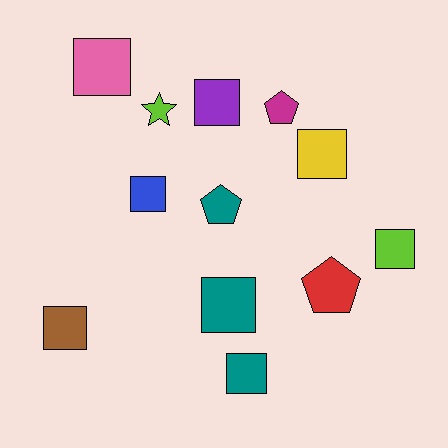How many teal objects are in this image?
There are 3 teal objects.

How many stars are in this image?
There is 1 star.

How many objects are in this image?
There are 12 objects.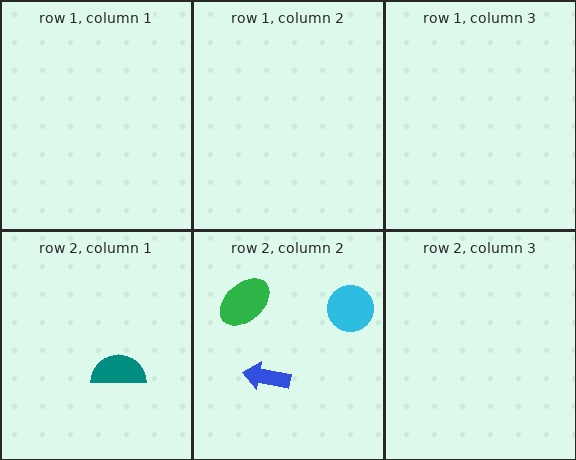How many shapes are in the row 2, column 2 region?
3.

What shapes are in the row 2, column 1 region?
The teal semicircle.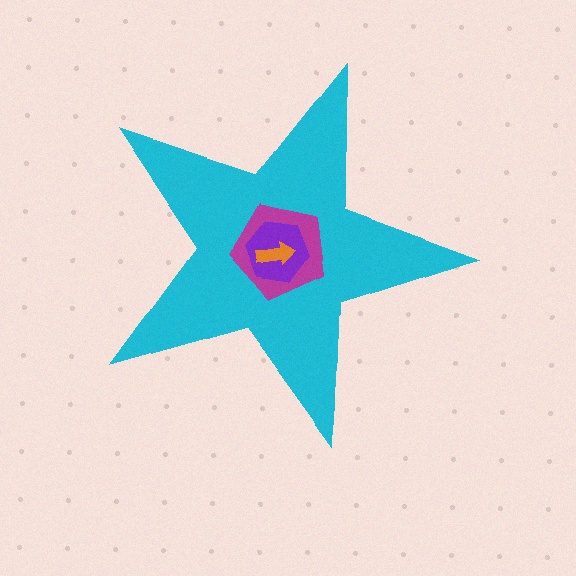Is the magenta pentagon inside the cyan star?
Yes.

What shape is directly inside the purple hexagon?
The orange arrow.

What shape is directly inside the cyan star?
The magenta pentagon.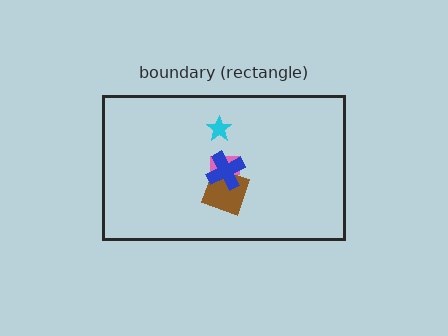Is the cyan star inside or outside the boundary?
Inside.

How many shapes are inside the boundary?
4 inside, 0 outside.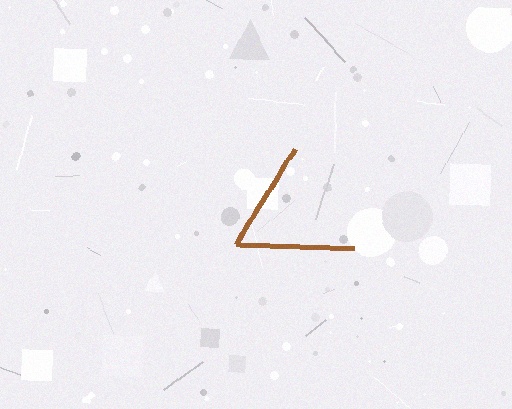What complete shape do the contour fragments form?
The contour fragments form a triangle.